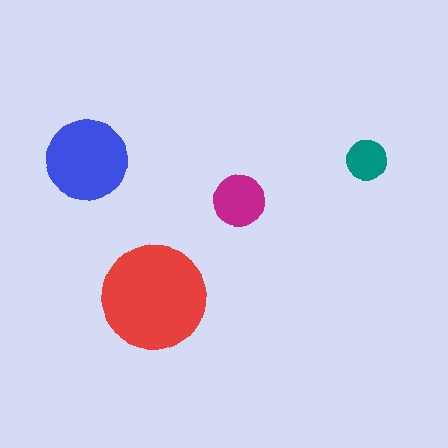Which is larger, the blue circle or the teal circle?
The blue one.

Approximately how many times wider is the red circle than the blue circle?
About 1.5 times wider.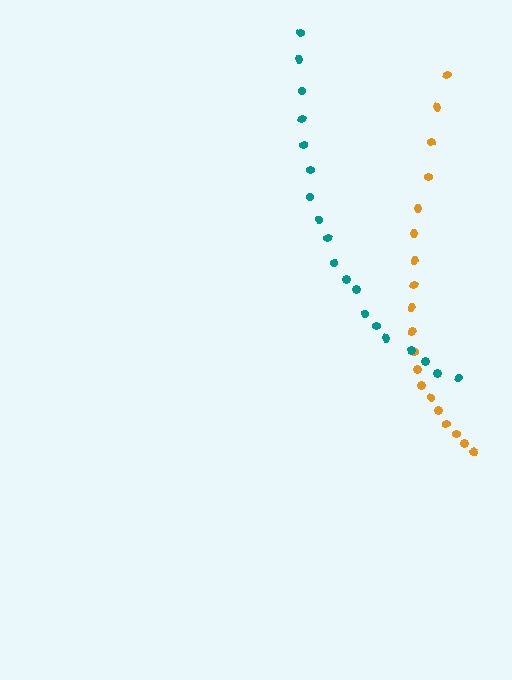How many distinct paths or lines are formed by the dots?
There are 2 distinct paths.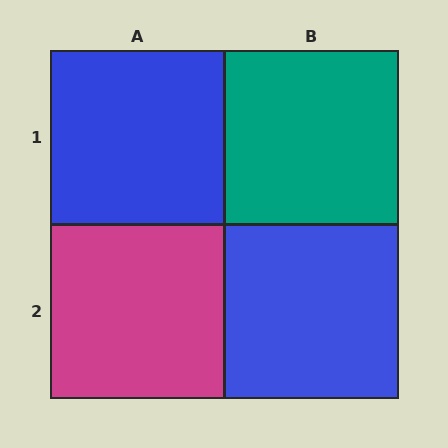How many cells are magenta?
1 cell is magenta.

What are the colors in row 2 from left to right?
Magenta, blue.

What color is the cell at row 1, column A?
Blue.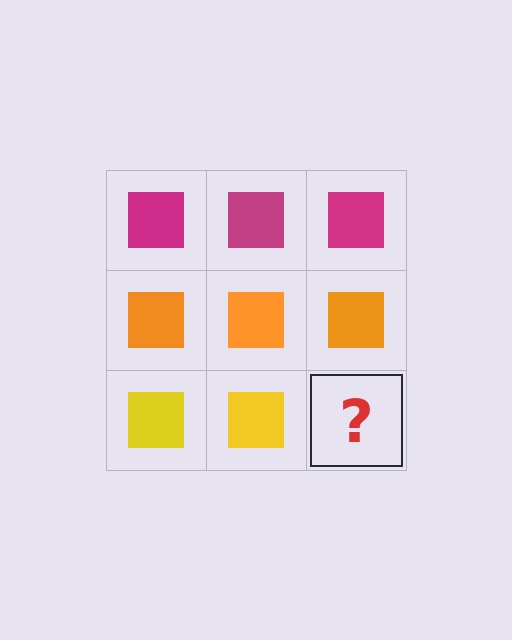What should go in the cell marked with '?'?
The missing cell should contain a yellow square.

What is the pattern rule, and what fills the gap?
The rule is that each row has a consistent color. The gap should be filled with a yellow square.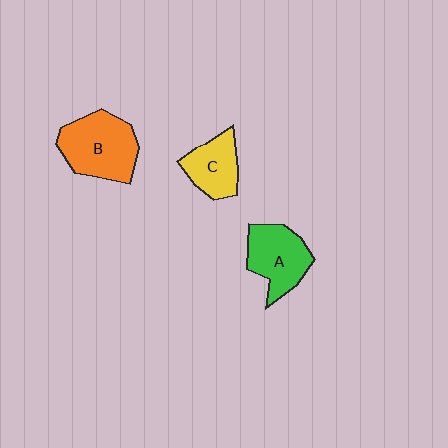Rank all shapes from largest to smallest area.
From largest to smallest: B (orange), A (green), C (yellow).